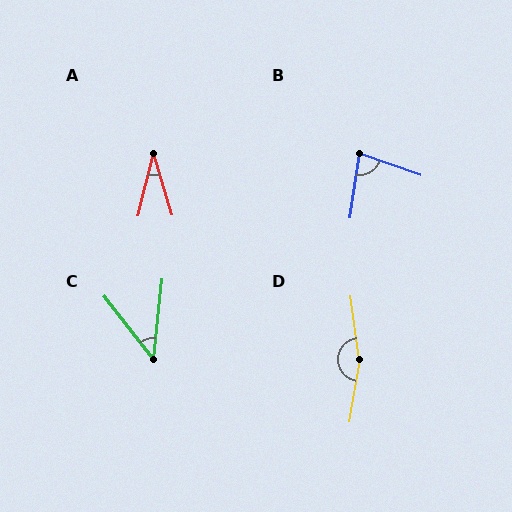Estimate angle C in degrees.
Approximately 44 degrees.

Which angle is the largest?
D, at approximately 163 degrees.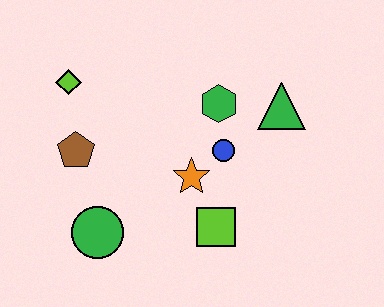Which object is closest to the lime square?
The orange star is closest to the lime square.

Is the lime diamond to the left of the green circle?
Yes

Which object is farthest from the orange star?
The lime diamond is farthest from the orange star.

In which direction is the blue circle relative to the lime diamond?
The blue circle is to the right of the lime diamond.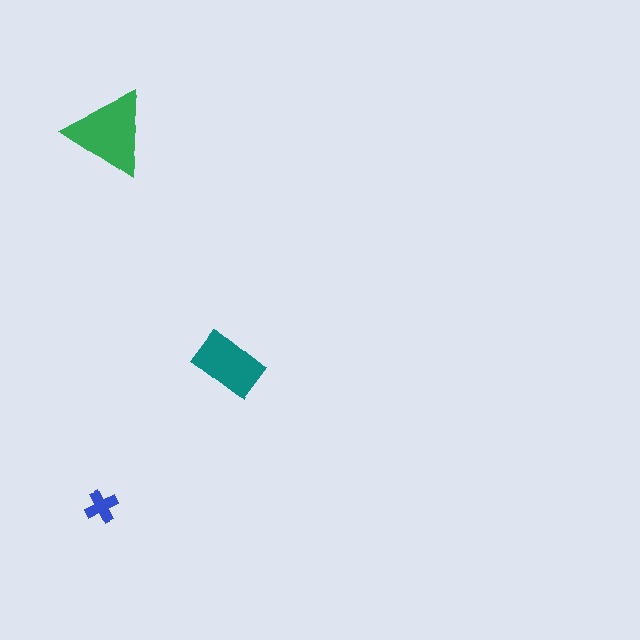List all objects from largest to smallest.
The green triangle, the teal rectangle, the blue cross.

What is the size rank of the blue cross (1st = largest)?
3rd.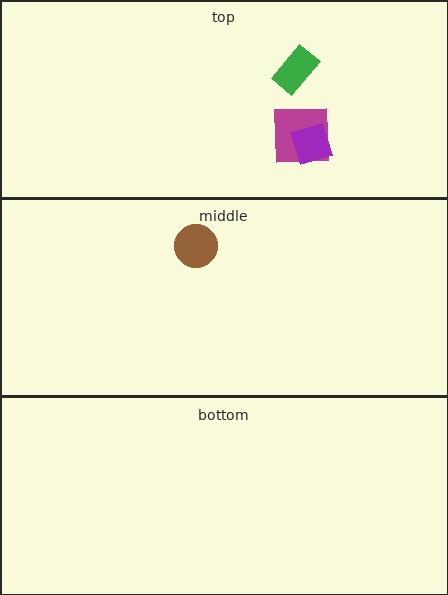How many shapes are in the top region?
3.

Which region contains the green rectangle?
The top region.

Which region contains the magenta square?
The top region.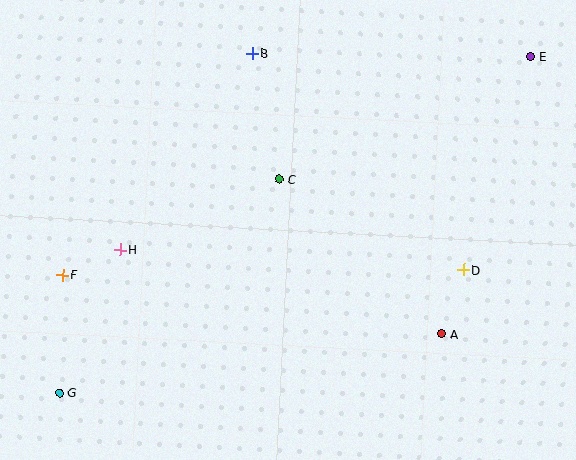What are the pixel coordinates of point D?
Point D is at (463, 270).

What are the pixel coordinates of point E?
Point E is at (531, 56).